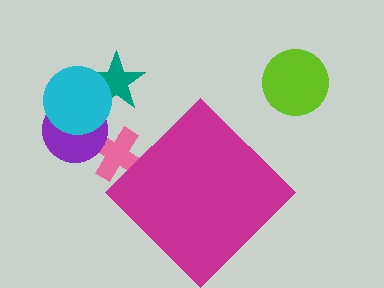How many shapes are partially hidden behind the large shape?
1 shape is partially hidden.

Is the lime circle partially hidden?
No, the lime circle is fully visible.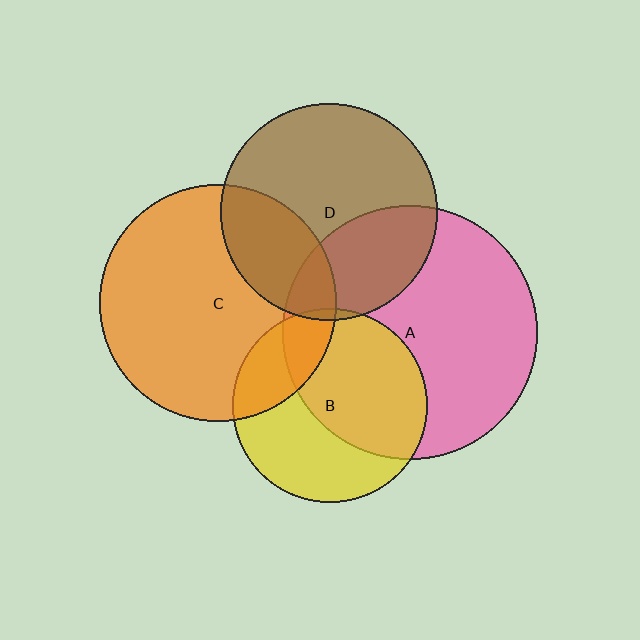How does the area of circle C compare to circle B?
Approximately 1.5 times.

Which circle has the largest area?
Circle A (pink).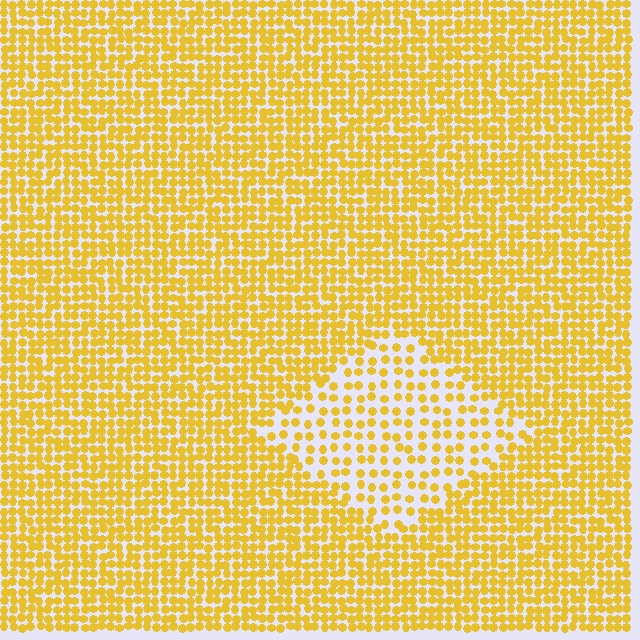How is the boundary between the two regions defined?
The boundary is defined by a change in element density (approximately 2.0x ratio). All elements are the same color, size, and shape.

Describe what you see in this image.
The image contains small yellow elements arranged at two different densities. A diamond-shaped region is visible where the elements are less densely packed than the surrounding area.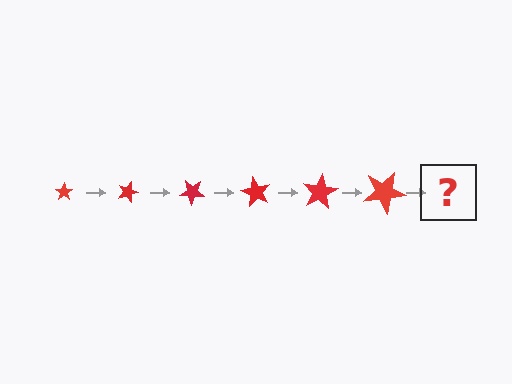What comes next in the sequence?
The next element should be a star, larger than the previous one and rotated 120 degrees from the start.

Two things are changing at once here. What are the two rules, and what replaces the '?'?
The two rules are that the star grows larger each step and it rotates 20 degrees each step. The '?' should be a star, larger than the previous one and rotated 120 degrees from the start.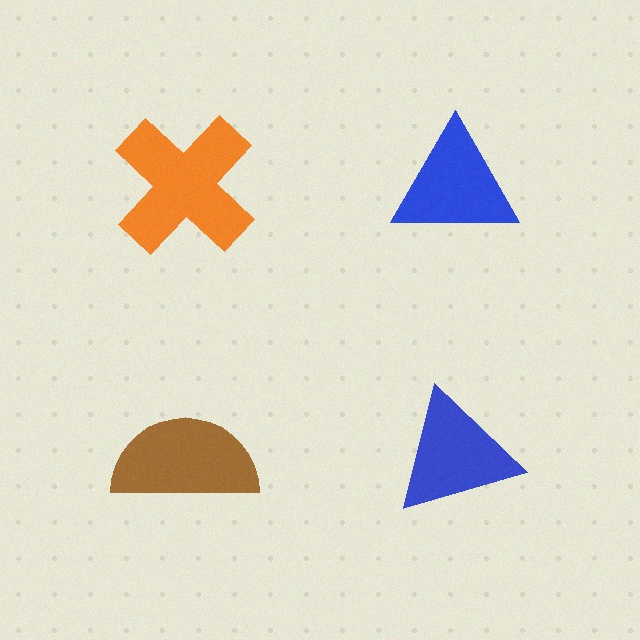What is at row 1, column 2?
A blue triangle.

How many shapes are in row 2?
2 shapes.